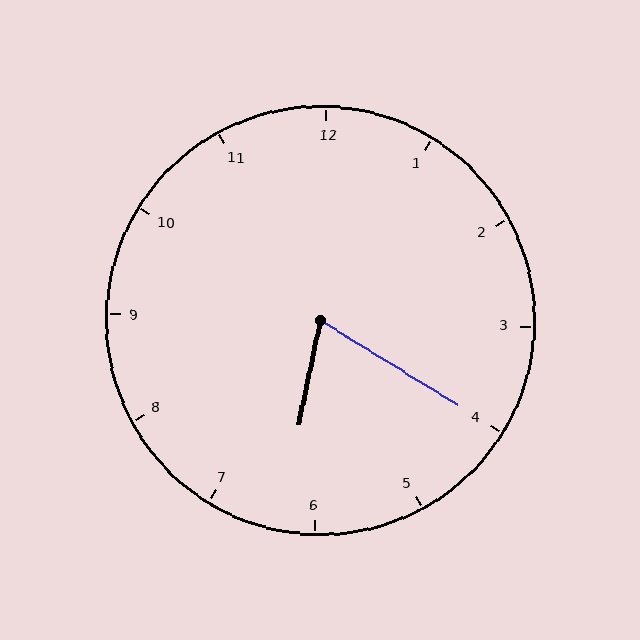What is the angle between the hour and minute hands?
Approximately 70 degrees.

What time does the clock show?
6:20.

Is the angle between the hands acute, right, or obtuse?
It is acute.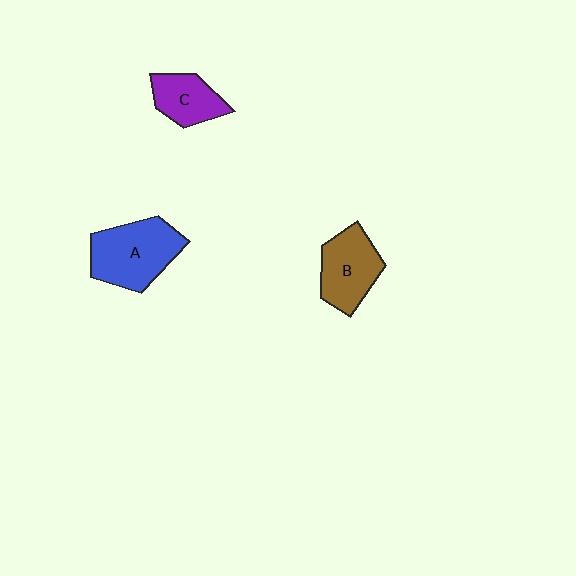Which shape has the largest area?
Shape A (blue).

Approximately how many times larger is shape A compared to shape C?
Approximately 1.7 times.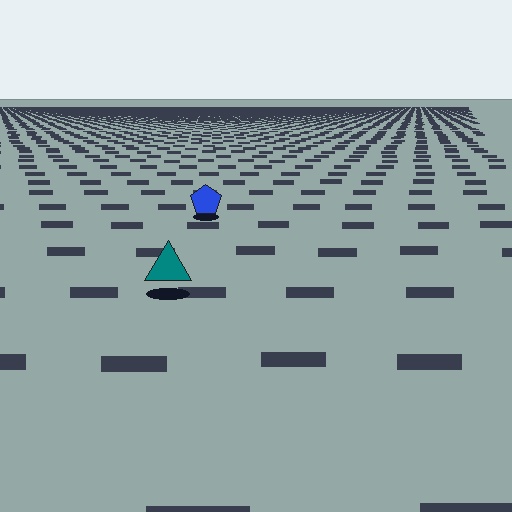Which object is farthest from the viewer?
The blue pentagon is farthest from the viewer. It appears smaller and the ground texture around it is denser.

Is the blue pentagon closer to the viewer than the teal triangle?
No. The teal triangle is closer — you can tell from the texture gradient: the ground texture is coarser near it.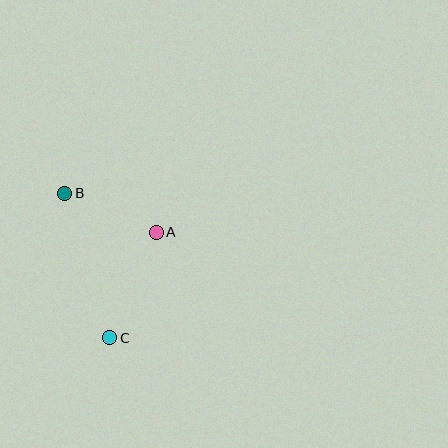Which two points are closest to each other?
Points A and B are closest to each other.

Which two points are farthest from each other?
Points B and C are farthest from each other.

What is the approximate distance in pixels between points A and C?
The distance between A and C is approximately 115 pixels.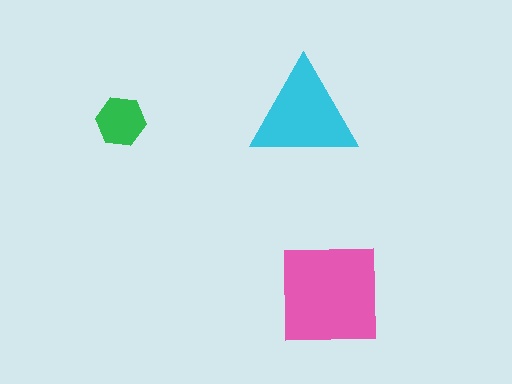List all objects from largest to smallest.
The pink square, the cyan triangle, the green hexagon.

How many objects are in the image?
There are 3 objects in the image.